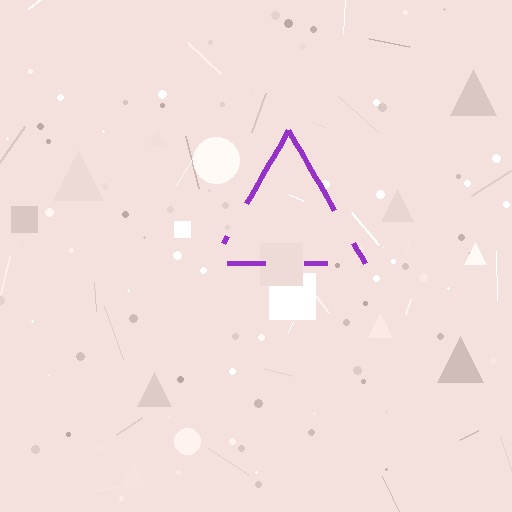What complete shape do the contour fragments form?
The contour fragments form a triangle.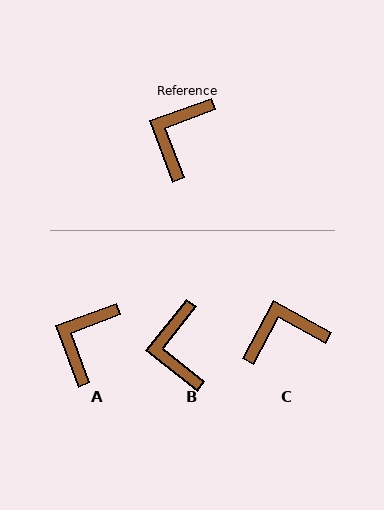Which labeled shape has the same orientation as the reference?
A.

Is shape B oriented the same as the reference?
No, it is off by about 31 degrees.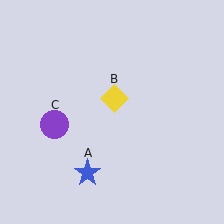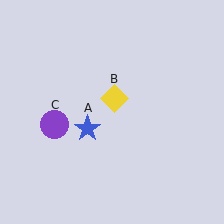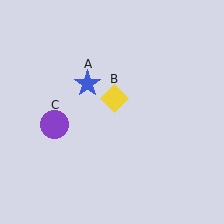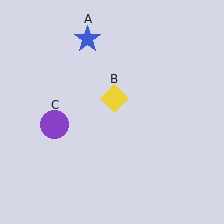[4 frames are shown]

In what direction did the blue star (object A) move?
The blue star (object A) moved up.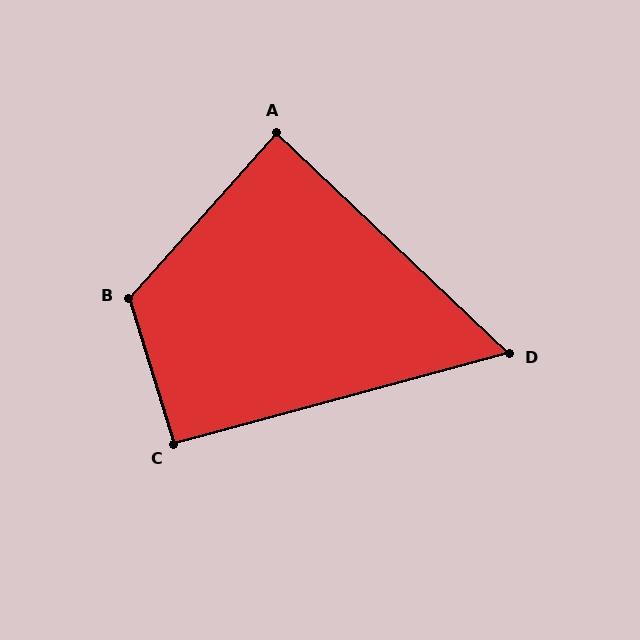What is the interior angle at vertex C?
Approximately 92 degrees (approximately right).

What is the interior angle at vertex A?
Approximately 88 degrees (approximately right).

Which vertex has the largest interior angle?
B, at approximately 121 degrees.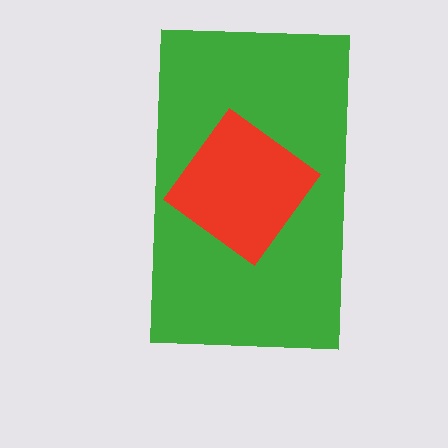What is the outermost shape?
The green rectangle.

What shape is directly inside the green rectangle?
The red diamond.